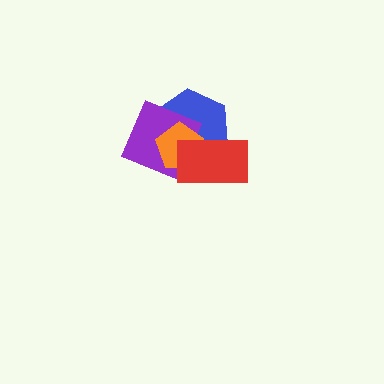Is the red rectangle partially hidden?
No, no other shape covers it.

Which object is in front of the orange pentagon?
The red rectangle is in front of the orange pentagon.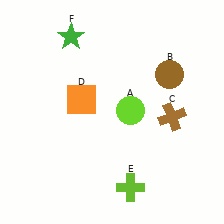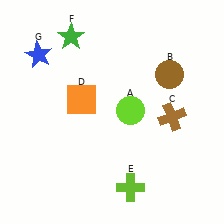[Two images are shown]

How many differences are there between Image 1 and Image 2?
There is 1 difference between the two images.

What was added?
A blue star (G) was added in Image 2.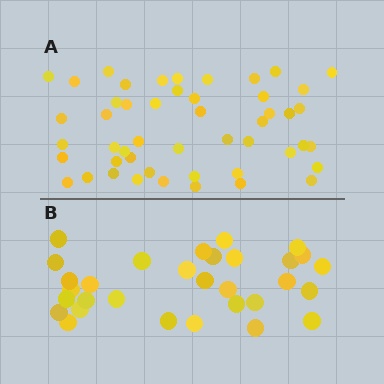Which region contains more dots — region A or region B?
Region A (the top region) has more dots.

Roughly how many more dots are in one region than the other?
Region A has approximately 20 more dots than region B.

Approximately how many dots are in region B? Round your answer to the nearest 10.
About 30 dots. (The exact count is 31, which rounds to 30.)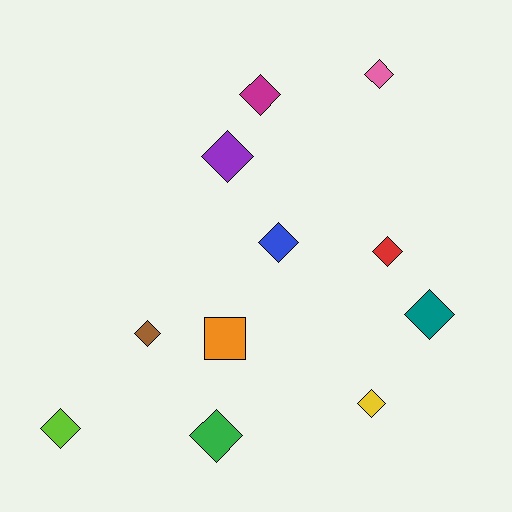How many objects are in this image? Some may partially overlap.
There are 11 objects.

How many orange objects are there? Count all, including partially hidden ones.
There is 1 orange object.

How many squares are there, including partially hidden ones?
There is 1 square.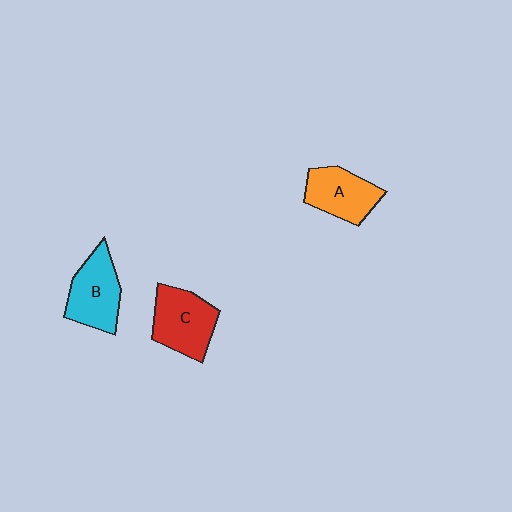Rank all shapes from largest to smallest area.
From largest to smallest: C (red), B (cyan), A (orange).